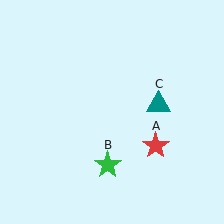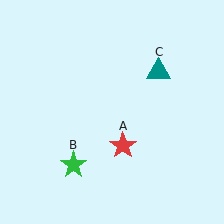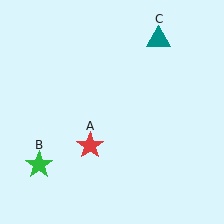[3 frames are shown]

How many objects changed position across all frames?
3 objects changed position: red star (object A), green star (object B), teal triangle (object C).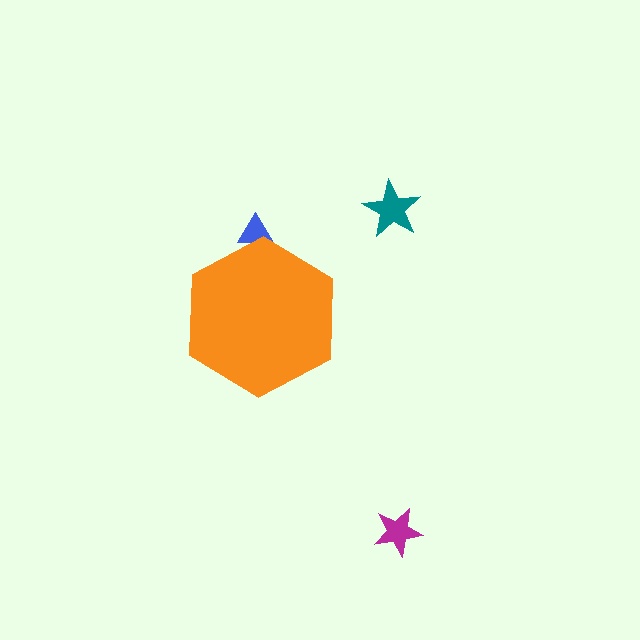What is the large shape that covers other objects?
An orange hexagon.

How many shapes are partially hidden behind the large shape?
1 shape is partially hidden.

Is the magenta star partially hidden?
No, the magenta star is fully visible.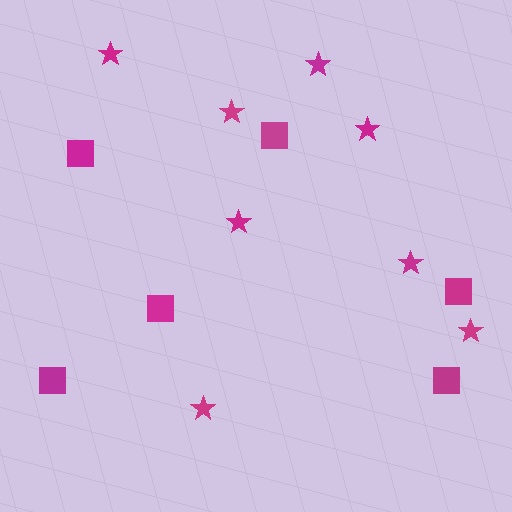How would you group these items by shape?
There are 2 groups: one group of squares (6) and one group of stars (8).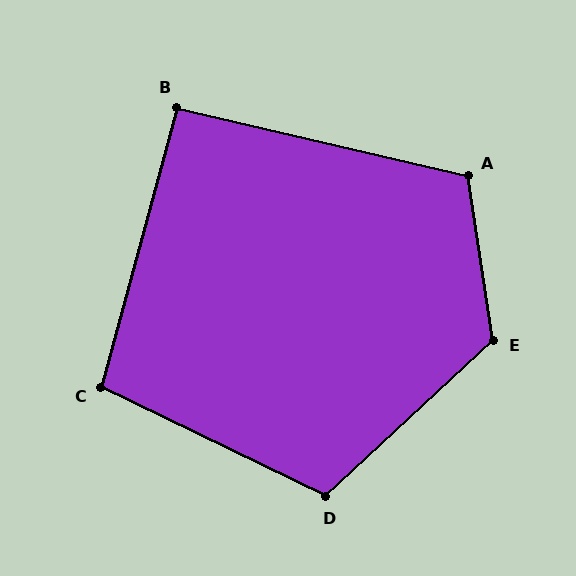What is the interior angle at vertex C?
Approximately 101 degrees (obtuse).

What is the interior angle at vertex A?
Approximately 112 degrees (obtuse).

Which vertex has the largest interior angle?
E, at approximately 124 degrees.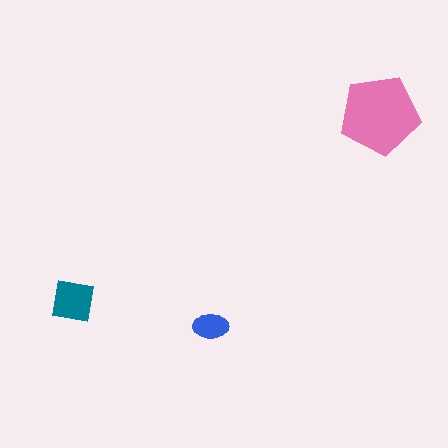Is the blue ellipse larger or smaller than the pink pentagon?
Smaller.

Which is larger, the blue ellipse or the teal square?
The teal square.